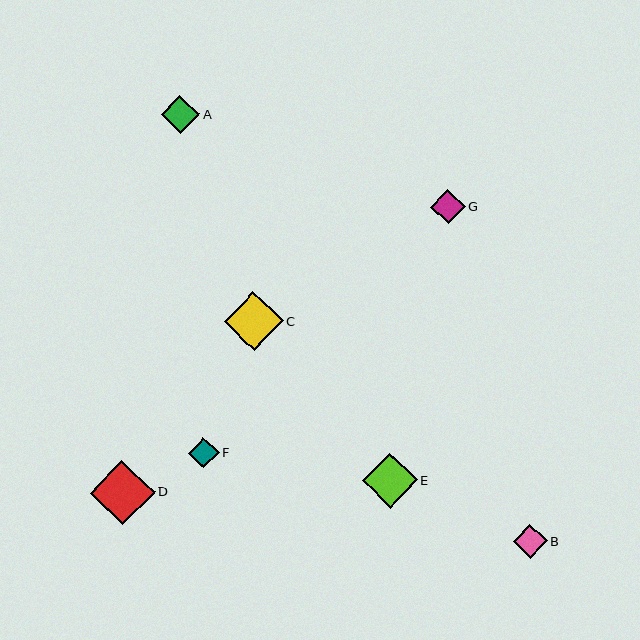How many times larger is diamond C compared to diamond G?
Diamond C is approximately 1.7 times the size of diamond G.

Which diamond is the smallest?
Diamond F is the smallest with a size of approximately 31 pixels.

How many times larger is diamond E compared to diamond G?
Diamond E is approximately 1.6 times the size of diamond G.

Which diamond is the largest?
Diamond D is the largest with a size of approximately 64 pixels.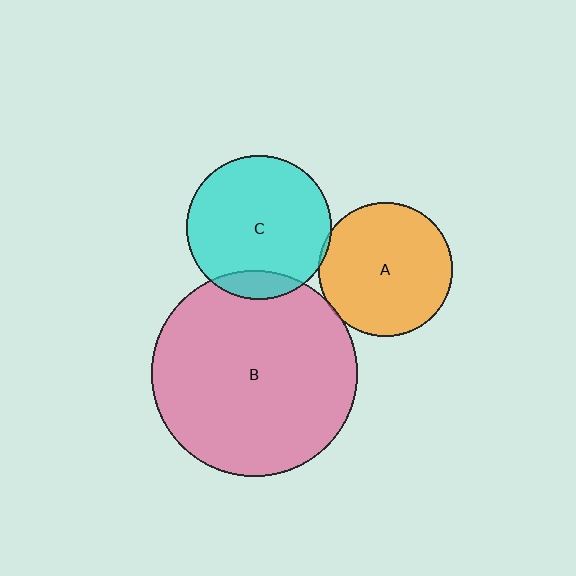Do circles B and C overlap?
Yes.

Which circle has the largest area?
Circle B (pink).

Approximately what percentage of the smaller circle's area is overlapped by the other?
Approximately 10%.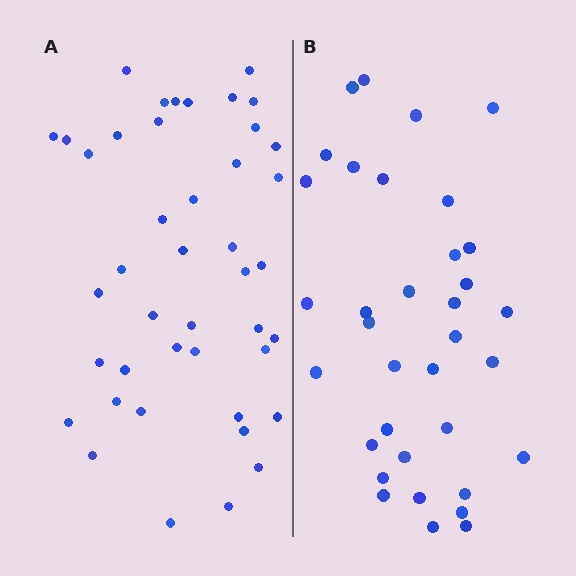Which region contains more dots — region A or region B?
Region A (the left region) has more dots.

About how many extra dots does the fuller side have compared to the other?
Region A has roughly 8 or so more dots than region B.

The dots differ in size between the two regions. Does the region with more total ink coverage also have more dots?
No. Region B has more total ink coverage because its dots are larger, but region A actually contains more individual dots. Total area can be misleading — the number of items is what matters here.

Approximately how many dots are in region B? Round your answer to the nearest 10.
About 40 dots. (The exact count is 35, which rounds to 40.)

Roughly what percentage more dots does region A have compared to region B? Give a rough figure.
About 25% more.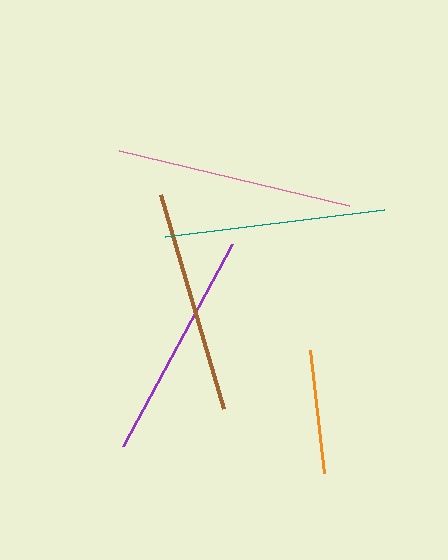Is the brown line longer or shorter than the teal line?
The brown line is longer than the teal line.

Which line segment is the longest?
The pink line is the longest at approximately 236 pixels.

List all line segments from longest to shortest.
From longest to shortest: pink, purple, brown, teal, orange.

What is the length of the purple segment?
The purple segment is approximately 229 pixels long.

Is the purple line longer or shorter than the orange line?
The purple line is longer than the orange line.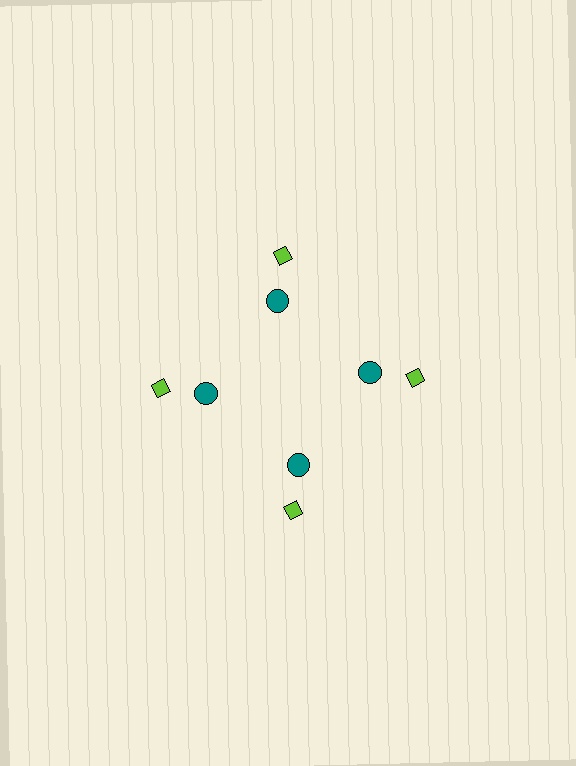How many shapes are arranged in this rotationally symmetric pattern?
There are 8 shapes, arranged in 4 groups of 2.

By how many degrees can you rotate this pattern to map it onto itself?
The pattern maps onto itself every 90 degrees of rotation.